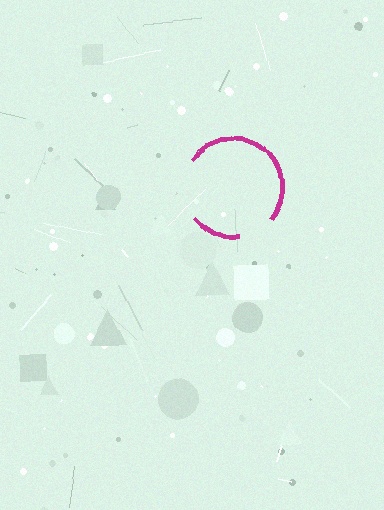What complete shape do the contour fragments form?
The contour fragments form a circle.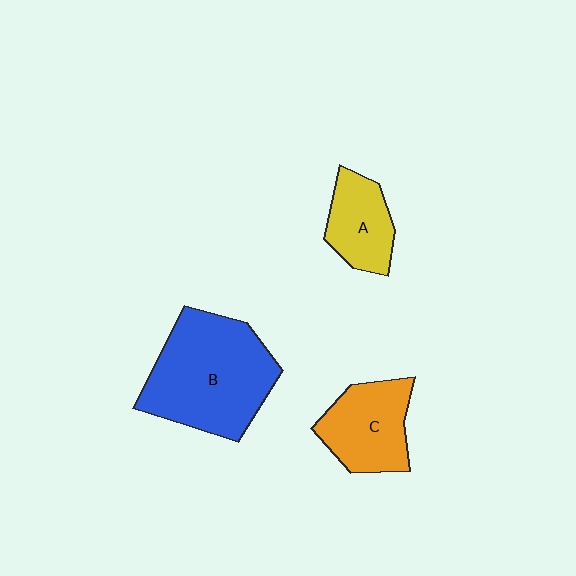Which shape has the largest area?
Shape B (blue).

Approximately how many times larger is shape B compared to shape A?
Approximately 2.3 times.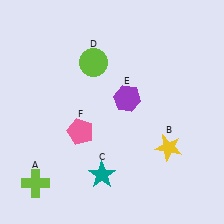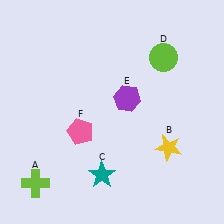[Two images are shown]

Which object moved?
The lime circle (D) moved right.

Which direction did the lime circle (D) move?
The lime circle (D) moved right.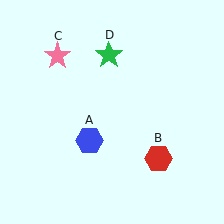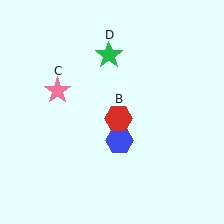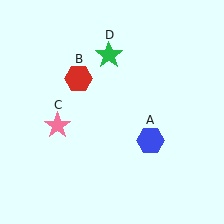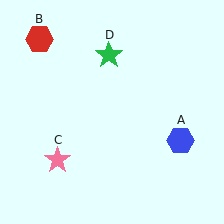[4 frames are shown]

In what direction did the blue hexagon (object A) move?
The blue hexagon (object A) moved right.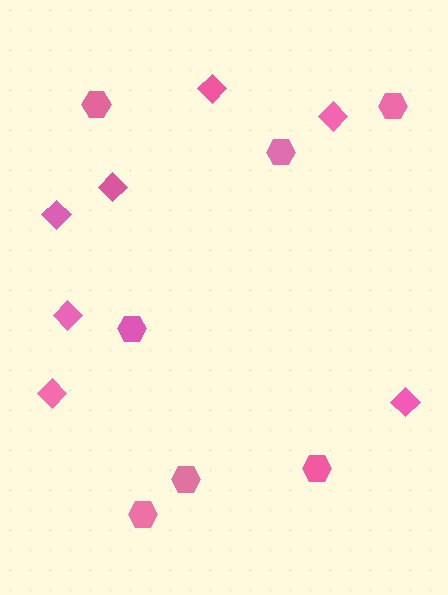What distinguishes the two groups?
There are 2 groups: one group of hexagons (7) and one group of diamonds (7).